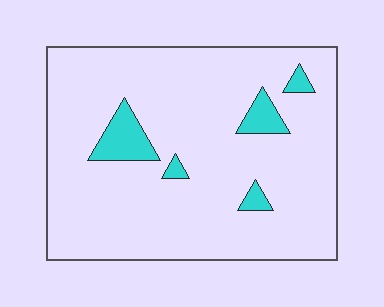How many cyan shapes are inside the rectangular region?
5.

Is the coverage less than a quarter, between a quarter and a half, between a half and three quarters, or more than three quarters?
Less than a quarter.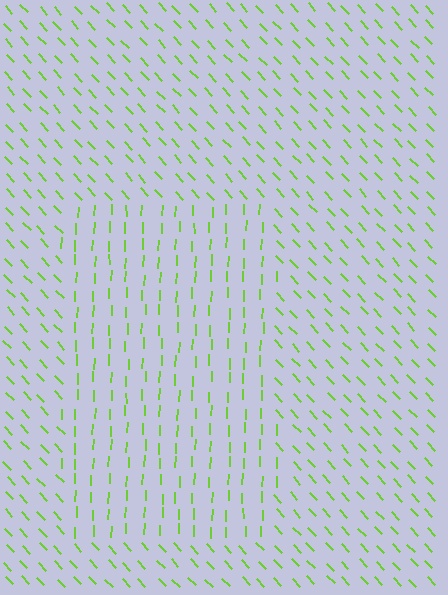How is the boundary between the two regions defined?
The boundary is defined purely by a change in line orientation (approximately 45 degrees difference). All lines are the same color and thickness.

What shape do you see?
I see a rectangle.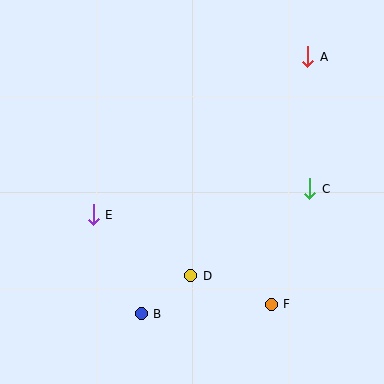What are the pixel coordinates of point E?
Point E is at (93, 215).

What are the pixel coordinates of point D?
Point D is at (191, 276).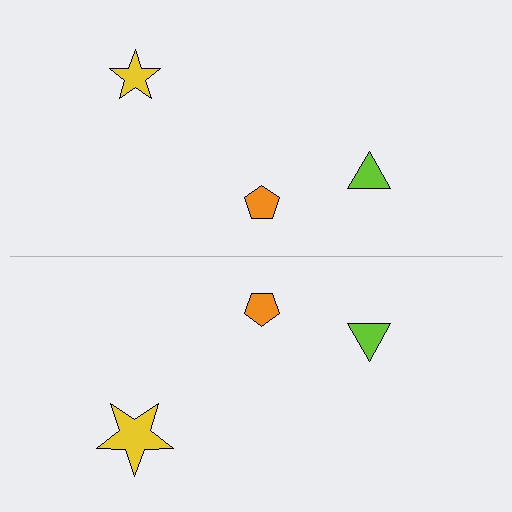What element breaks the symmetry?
The yellow star on the bottom side has a different size than its mirror counterpart.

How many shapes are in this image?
There are 6 shapes in this image.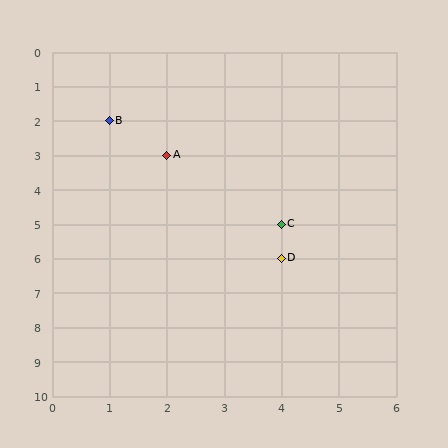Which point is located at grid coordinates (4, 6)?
Point D is at (4, 6).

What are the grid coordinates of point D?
Point D is at grid coordinates (4, 6).